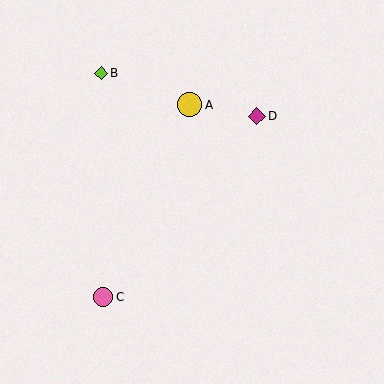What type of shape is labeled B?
Shape B is a lime diamond.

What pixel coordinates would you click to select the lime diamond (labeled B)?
Click at (101, 73) to select the lime diamond B.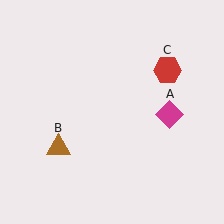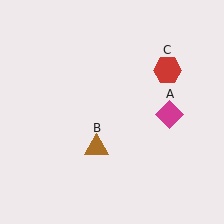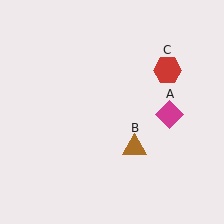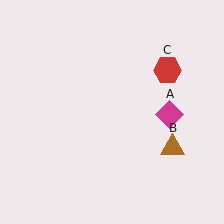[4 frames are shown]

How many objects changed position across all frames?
1 object changed position: brown triangle (object B).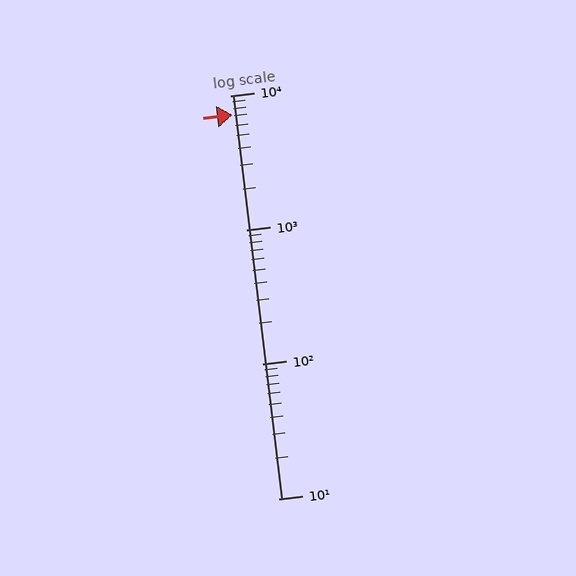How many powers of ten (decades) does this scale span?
The scale spans 3 decades, from 10 to 10000.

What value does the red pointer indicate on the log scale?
The pointer indicates approximately 7200.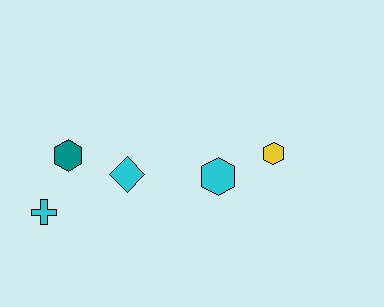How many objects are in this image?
There are 5 objects.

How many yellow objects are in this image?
There is 1 yellow object.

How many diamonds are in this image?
There is 1 diamond.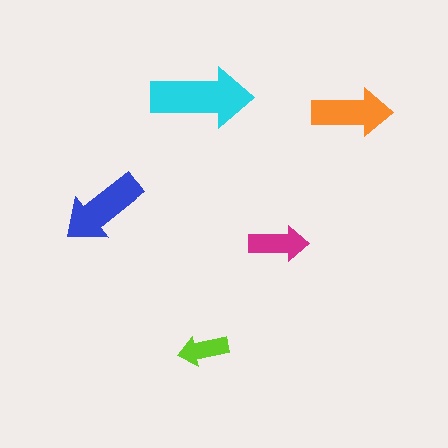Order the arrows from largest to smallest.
the cyan one, the blue one, the orange one, the magenta one, the lime one.